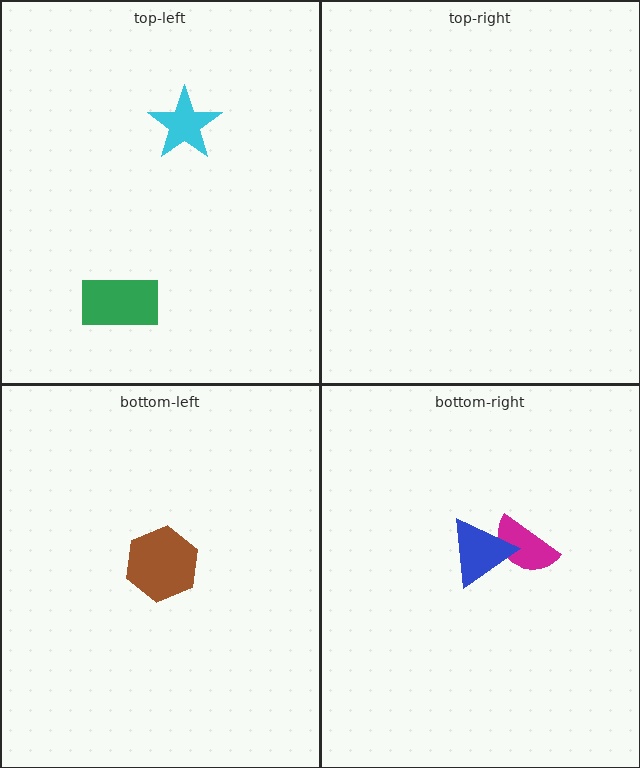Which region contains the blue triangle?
The bottom-right region.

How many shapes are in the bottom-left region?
1.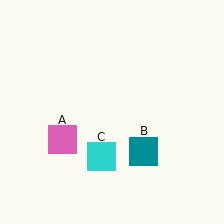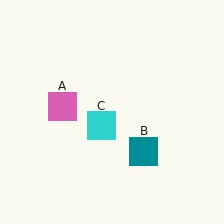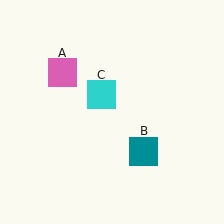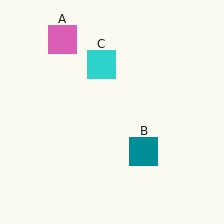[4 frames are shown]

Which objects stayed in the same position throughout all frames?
Teal square (object B) remained stationary.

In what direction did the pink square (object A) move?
The pink square (object A) moved up.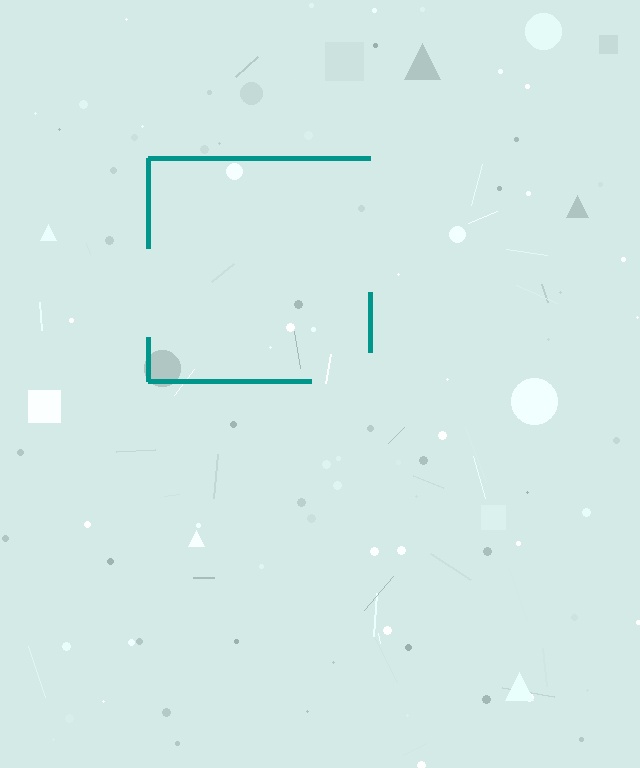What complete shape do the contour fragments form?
The contour fragments form a square.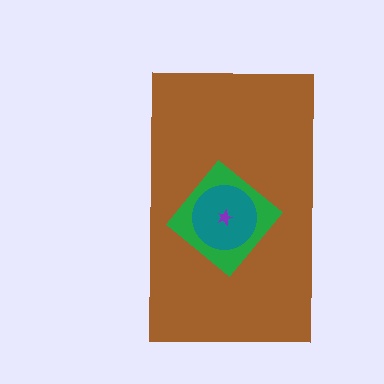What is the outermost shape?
The brown rectangle.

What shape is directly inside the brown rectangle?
The green diamond.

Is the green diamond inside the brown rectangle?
Yes.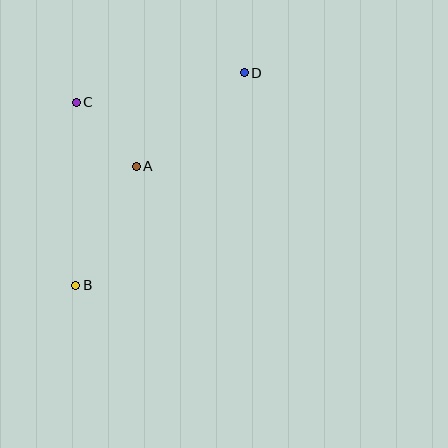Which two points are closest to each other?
Points A and C are closest to each other.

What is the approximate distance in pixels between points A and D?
The distance between A and D is approximately 143 pixels.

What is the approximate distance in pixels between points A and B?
The distance between A and B is approximately 133 pixels.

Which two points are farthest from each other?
Points B and D are farthest from each other.